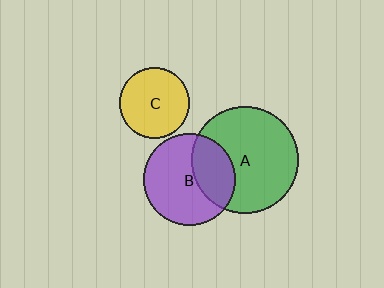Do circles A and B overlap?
Yes.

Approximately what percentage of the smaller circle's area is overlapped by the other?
Approximately 35%.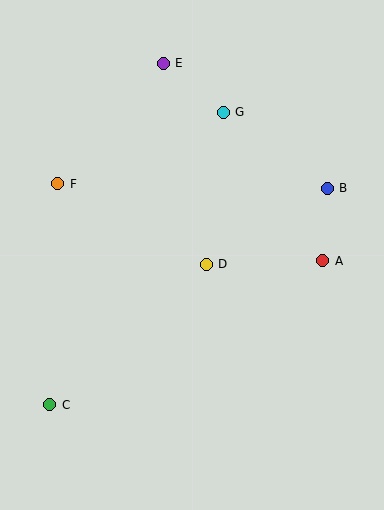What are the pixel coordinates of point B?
Point B is at (327, 188).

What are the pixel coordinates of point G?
Point G is at (223, 112).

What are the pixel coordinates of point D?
Point D is at (206, 264).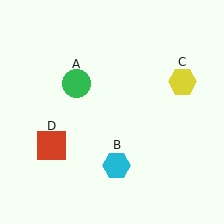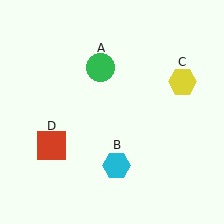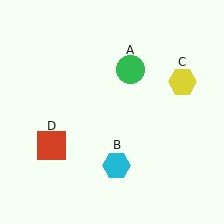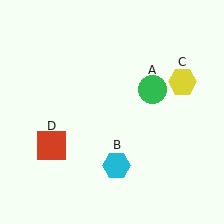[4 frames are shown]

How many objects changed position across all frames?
1 object changed position: green circle (object A).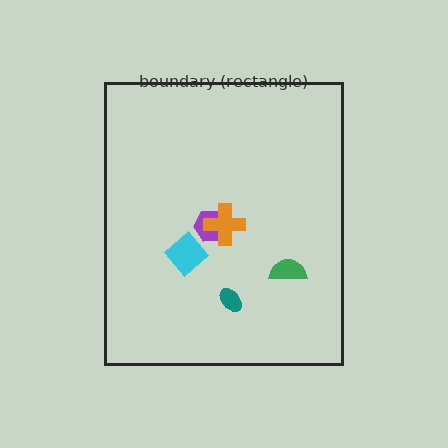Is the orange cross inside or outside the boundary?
Inside.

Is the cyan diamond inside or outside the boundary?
Inside.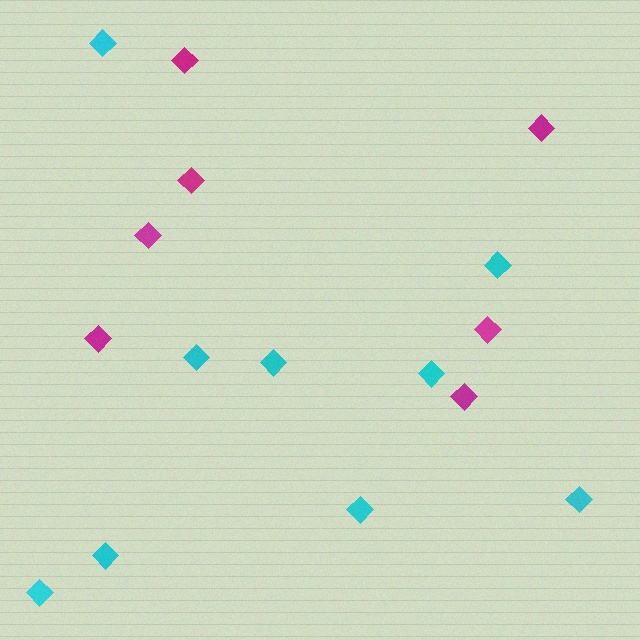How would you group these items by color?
There are 2 groups: one group of magenta diamonds (7) and one group of cyan diamonds (9).